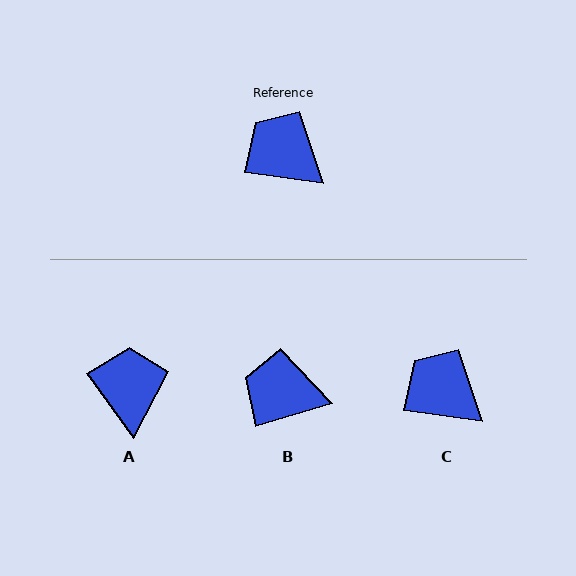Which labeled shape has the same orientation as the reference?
C.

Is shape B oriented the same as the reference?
No, it is off by about 25 degrees.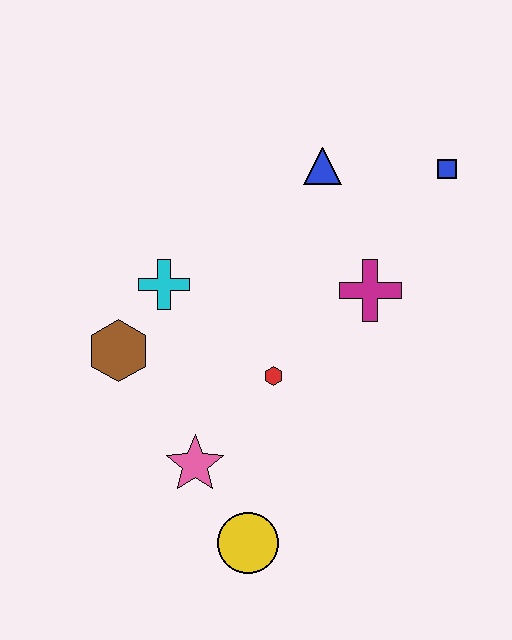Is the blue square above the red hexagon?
Yes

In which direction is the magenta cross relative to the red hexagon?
The magenta cross is to the right of the red hexagon.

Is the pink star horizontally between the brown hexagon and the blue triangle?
Yes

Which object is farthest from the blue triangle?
The yellow circle is farthest from the blue triangle.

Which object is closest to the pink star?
The yellow circle is closest to the pink star.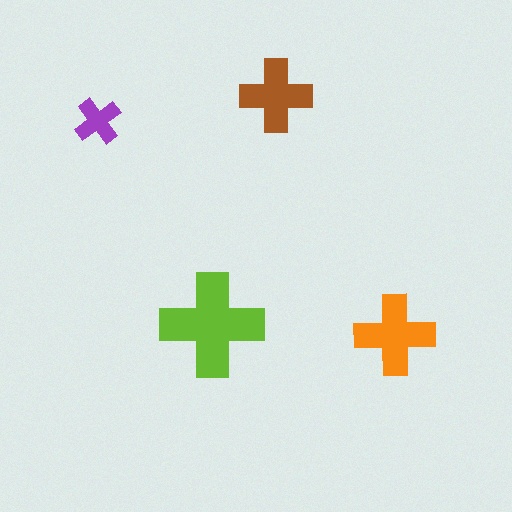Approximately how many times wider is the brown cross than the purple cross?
About 1.5 times wider.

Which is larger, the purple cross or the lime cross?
The lime one.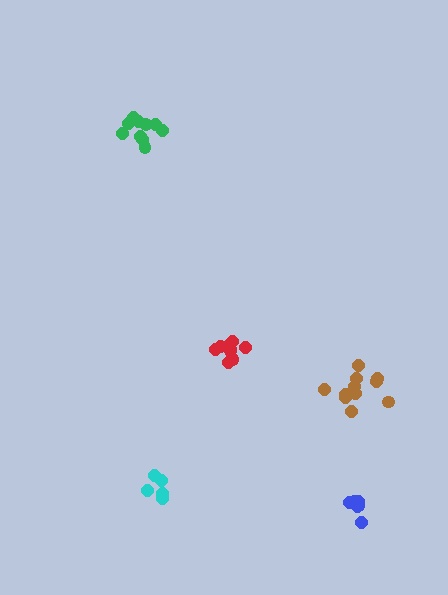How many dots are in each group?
Group 1: 11 dots, Group 2: 6 dots, Group 3: 10 dots, Group 4: 5 dots, Group 5: 9 dots (41 total).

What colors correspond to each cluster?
The clusters are colored: brown, blue, green, cyan, red.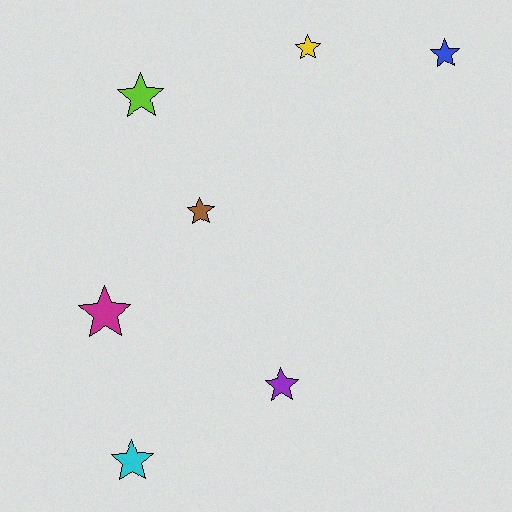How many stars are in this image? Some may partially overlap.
There are 7 stars.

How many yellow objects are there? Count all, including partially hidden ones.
There is 1 yellow object.